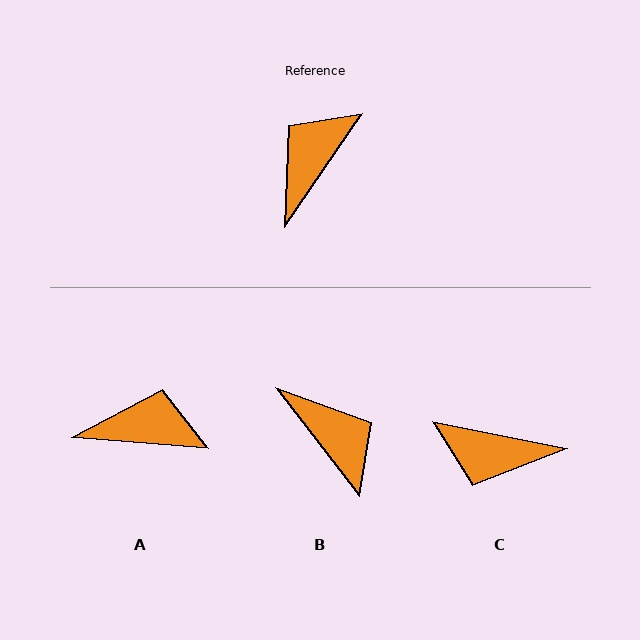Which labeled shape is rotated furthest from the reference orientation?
C, about 113 degrees away.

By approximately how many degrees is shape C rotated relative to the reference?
Approximately 113 degrees counter-clockwise.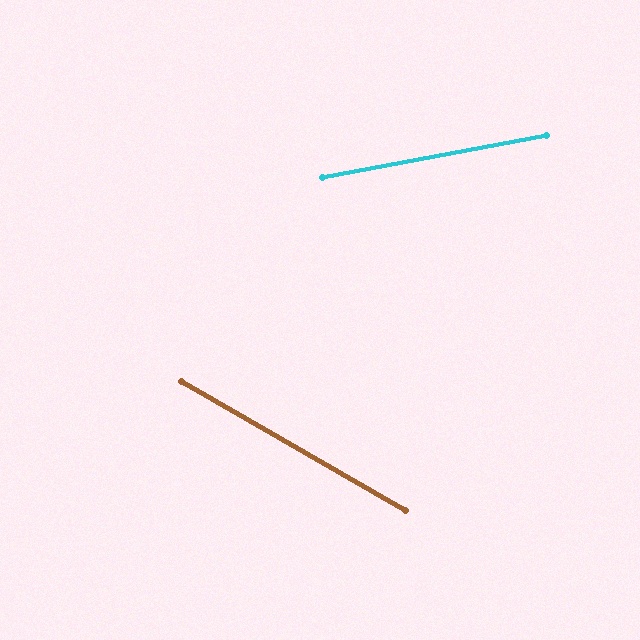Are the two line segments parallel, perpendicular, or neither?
Neither parallel nor perpendicular — they differ by about 40°.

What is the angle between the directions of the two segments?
Approximately 40 degrees.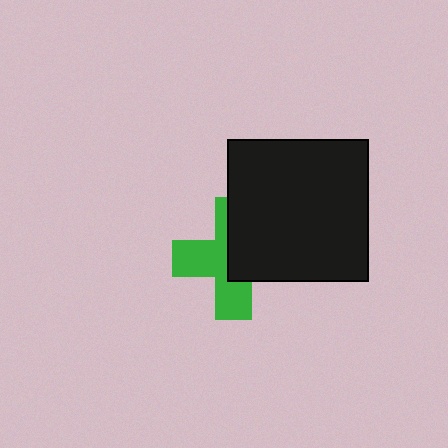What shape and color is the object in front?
The object in front is a black square.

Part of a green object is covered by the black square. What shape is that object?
It is a cross.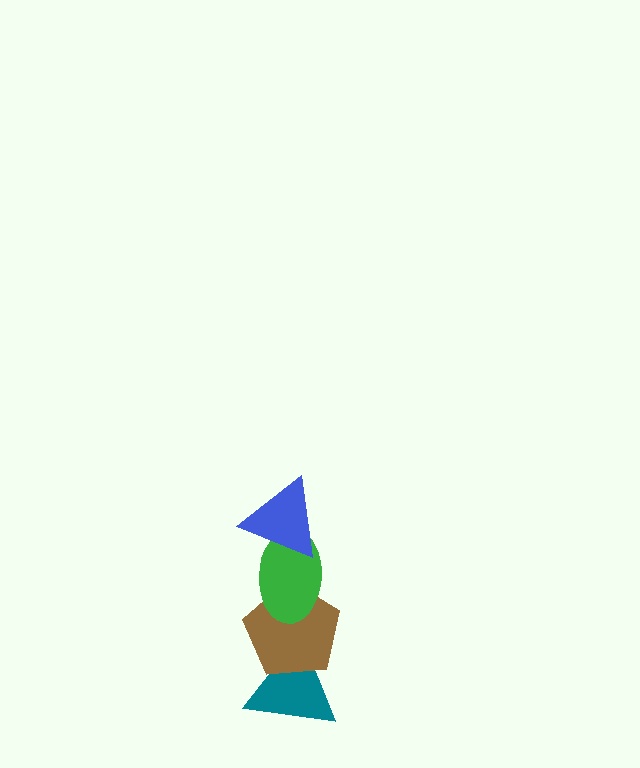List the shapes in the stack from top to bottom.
From top to bottom: the blue triangle, the green ellipse, the brown pentagon, the teal triangle.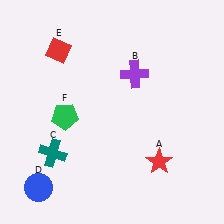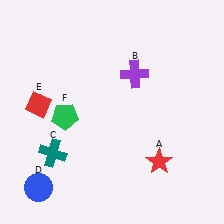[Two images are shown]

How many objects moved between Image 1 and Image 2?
1 object moved between the two images.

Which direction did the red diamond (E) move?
The red diamond (E) moved down.